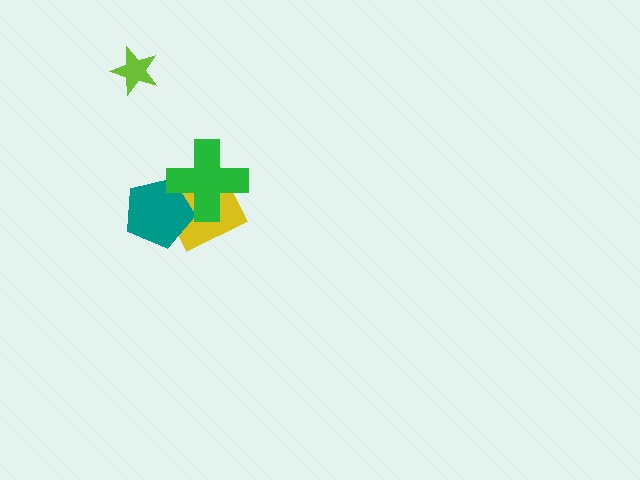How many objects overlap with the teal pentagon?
2 objects overlap with the teal pentagon.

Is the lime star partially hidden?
No, no other shape covers it.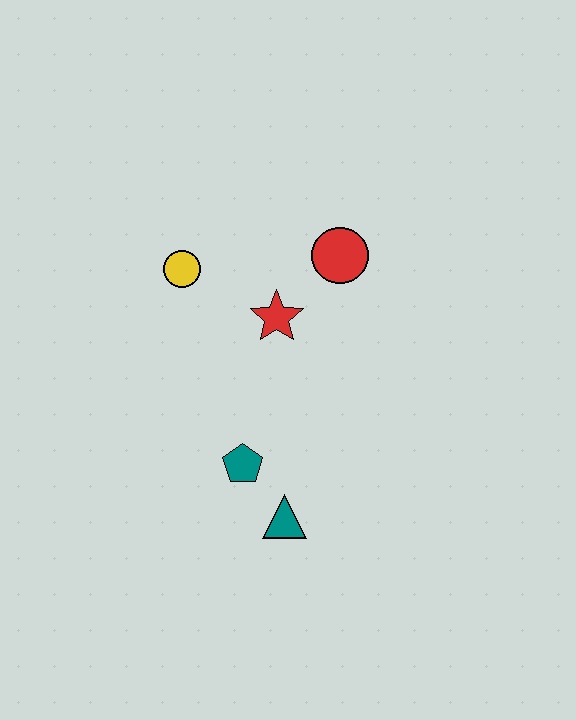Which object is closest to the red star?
The red circle is closest to the red star.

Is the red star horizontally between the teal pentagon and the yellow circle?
No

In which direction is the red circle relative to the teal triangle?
The red circle is above the teal triangle.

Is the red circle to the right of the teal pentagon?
Yes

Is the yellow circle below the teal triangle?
No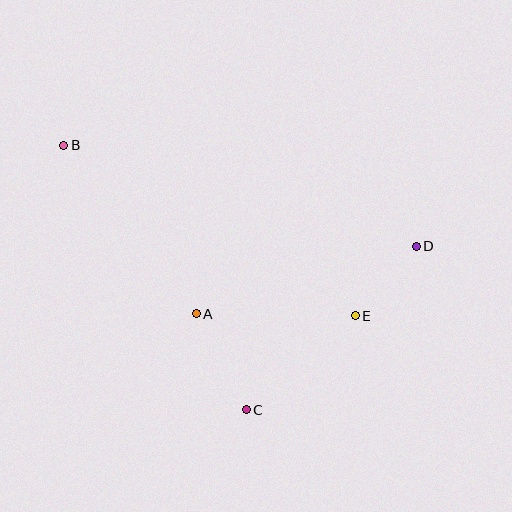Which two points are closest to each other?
Points D and E are closest to each other.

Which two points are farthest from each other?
Points B and D are farthest from each other.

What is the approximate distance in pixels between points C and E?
The distance between C and E is approximately 144 pixels.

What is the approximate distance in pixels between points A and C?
The distance between A and C is approximately 108 pixels.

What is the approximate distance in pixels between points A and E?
The distance between A and E is approximately 159 pixels.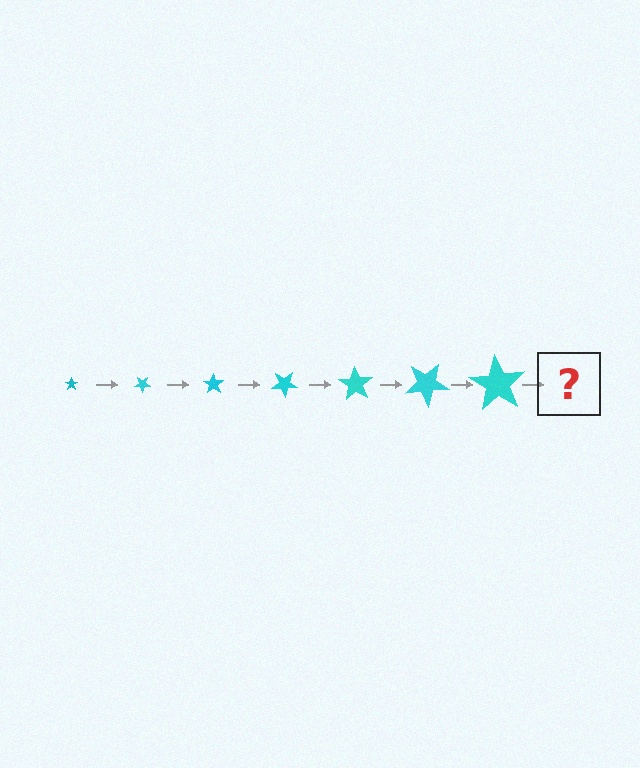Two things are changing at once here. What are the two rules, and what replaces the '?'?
The two rules are that the star grows larger each step and it rotates 35 degrees each step. The '?' should be a star, larger than the previous one and rotated 245 degrees from the start.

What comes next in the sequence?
The next element should be a star, larger than the previous one and rotated 245 degrees from the start.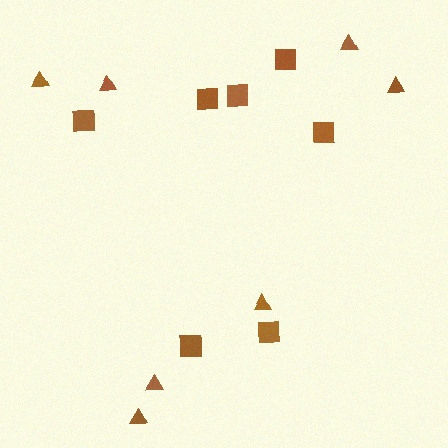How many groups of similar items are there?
There are 2 groups: one group of triangles (7) and one group of squares (7).